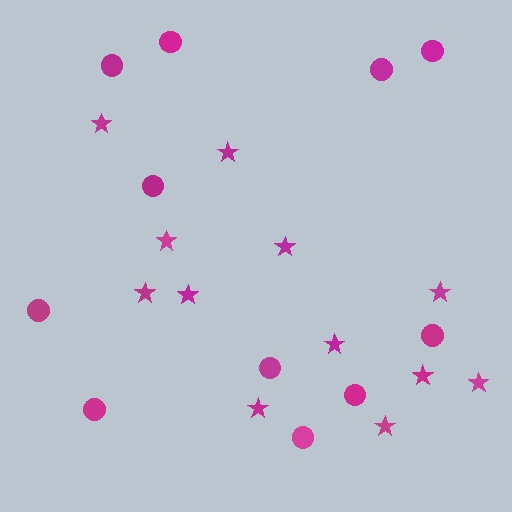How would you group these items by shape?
There are 2 groups: one group of circles (11) and one group of stars (12).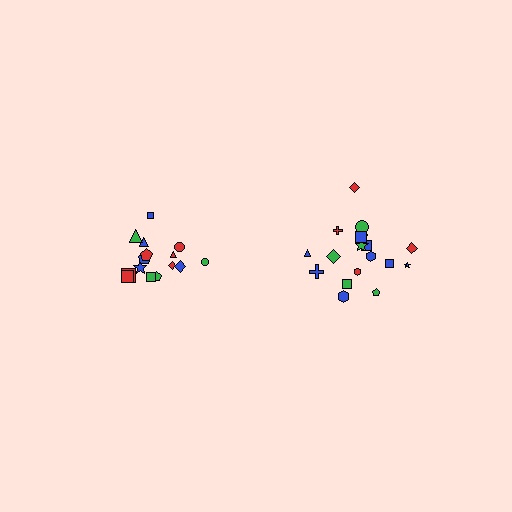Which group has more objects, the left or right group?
The right group.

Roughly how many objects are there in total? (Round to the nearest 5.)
Roughly 35 objects in total.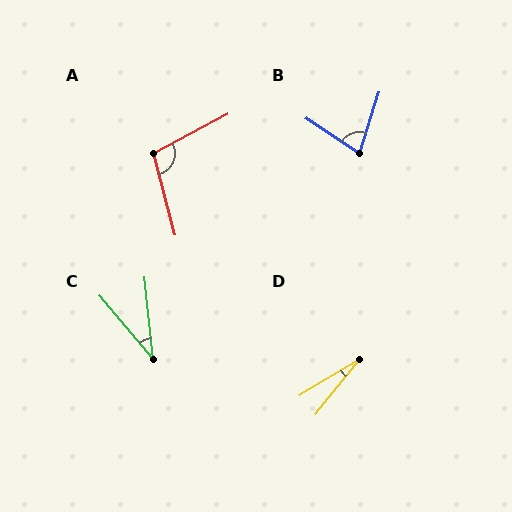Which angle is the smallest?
D, at approximately 21 degrees.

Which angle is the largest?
A, at approximately 103 degrees.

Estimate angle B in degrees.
Approximately 74 degrees.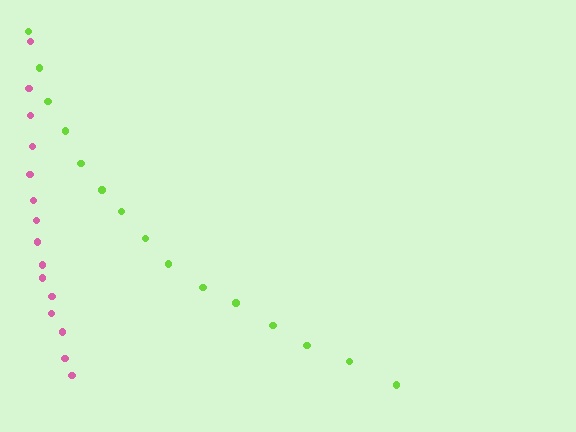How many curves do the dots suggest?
There are 2 distinct paths.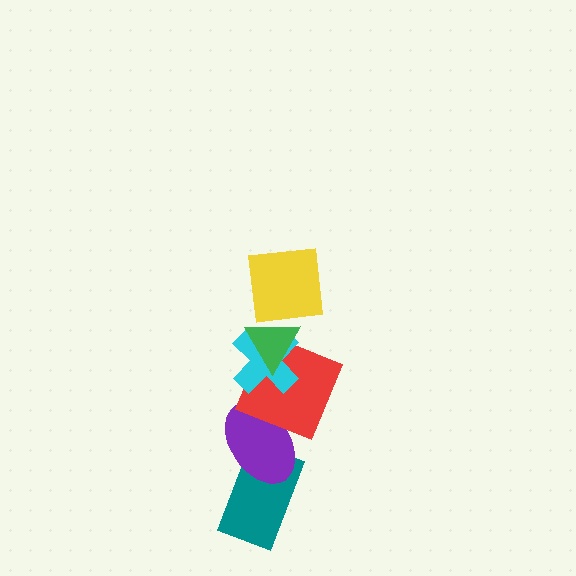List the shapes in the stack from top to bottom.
From top to bottom: the yellow square, the green triangle, the cyan cross, the red square, the purple ellipse, the teal rectangle.